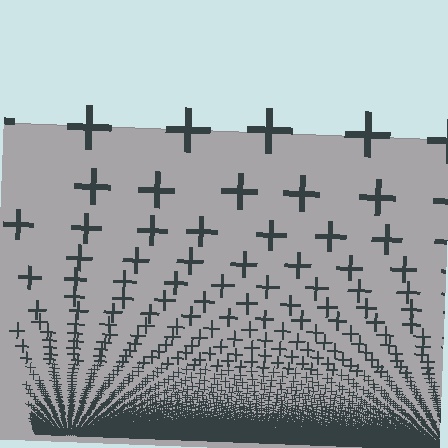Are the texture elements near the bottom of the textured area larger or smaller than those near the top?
Smaller. The gradient is inverted — elements near the bottom are smaller and denser.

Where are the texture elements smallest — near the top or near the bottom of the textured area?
Near the bottom.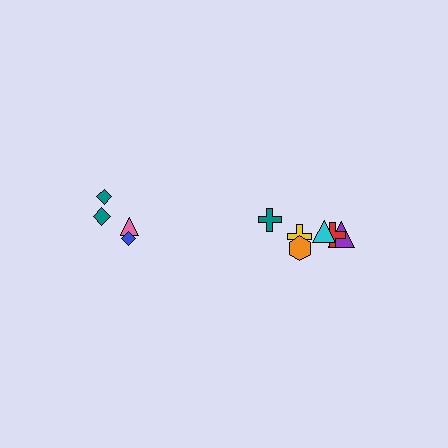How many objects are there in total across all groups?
There are 10 objects.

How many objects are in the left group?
There are 4 objects.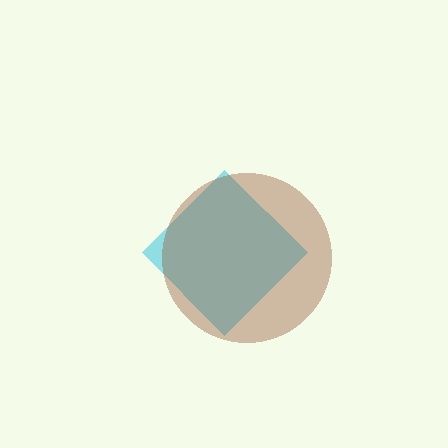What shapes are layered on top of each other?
The layered shapes are: a cyan diamond, a brown circle.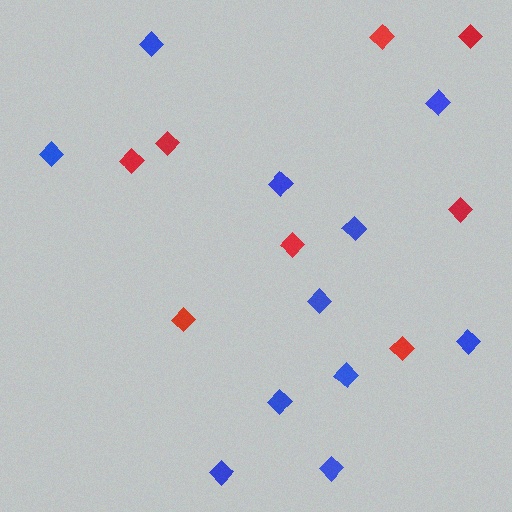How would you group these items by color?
There are 2 groups: one group of red diamonds (8) and one group of blue diamonds (11).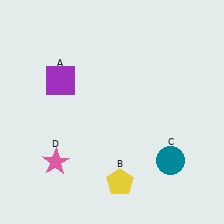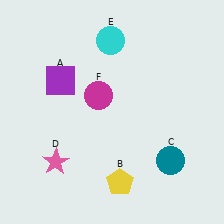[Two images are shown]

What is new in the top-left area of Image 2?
A cyan circle (E) was added in the top-left area of Image 2.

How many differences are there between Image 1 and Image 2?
There are 2 differences between the two images.